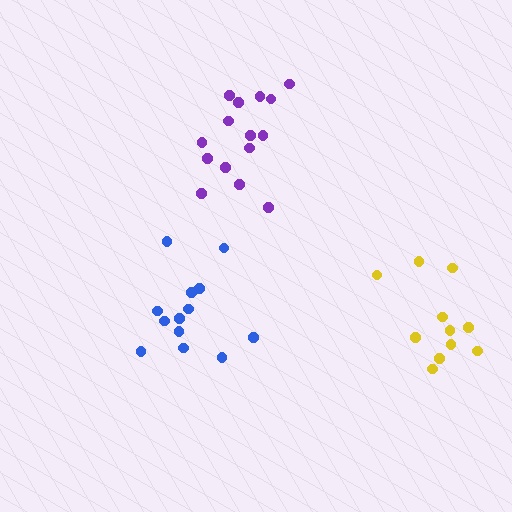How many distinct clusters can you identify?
There are 3 distinct clusters.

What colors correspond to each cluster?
The clusters are colored: blue, purple, yellow.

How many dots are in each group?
Group 1: 13 dots, Group 2: 15 dots, Group 3: 11 dots (39 total).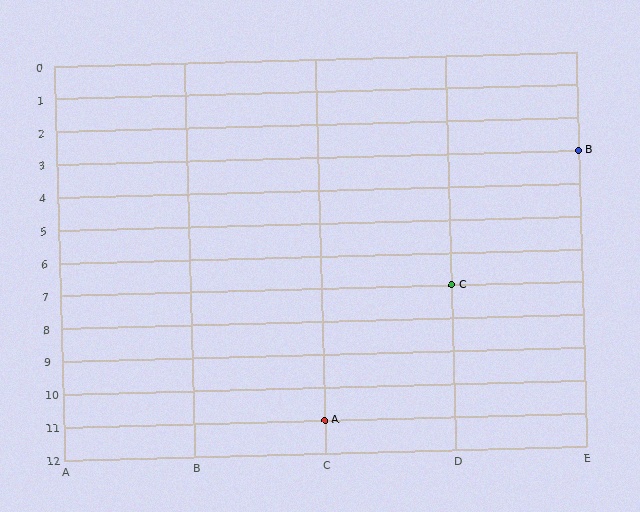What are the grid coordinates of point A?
Point A is at grid coordinates (C, 11).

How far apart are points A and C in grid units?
Points A and C are 1 column and 4 rows apart (about 4.1 grid units diagonally).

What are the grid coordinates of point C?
Point C is at grid coordinates (D, 7).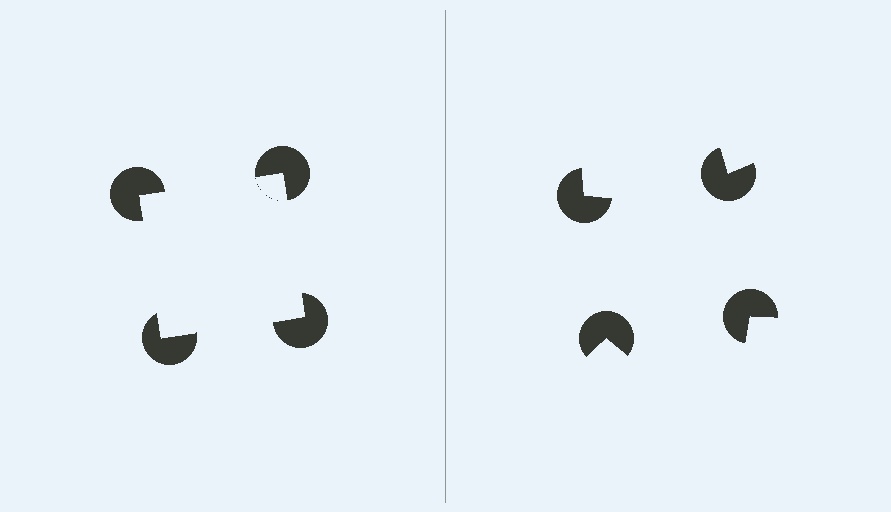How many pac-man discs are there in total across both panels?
8 — 4 on each side.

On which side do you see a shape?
An illusory square appears on the left side. On the right side the wedge cuts are rotated, so no coherent shape forms.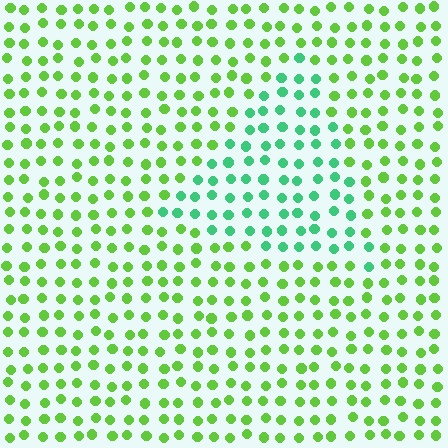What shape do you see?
I see a triangle.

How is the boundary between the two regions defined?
The boundary is defined purely by a slight shift in hue (about 43 degrees). Spacing, size, and orientation are identical on both sides.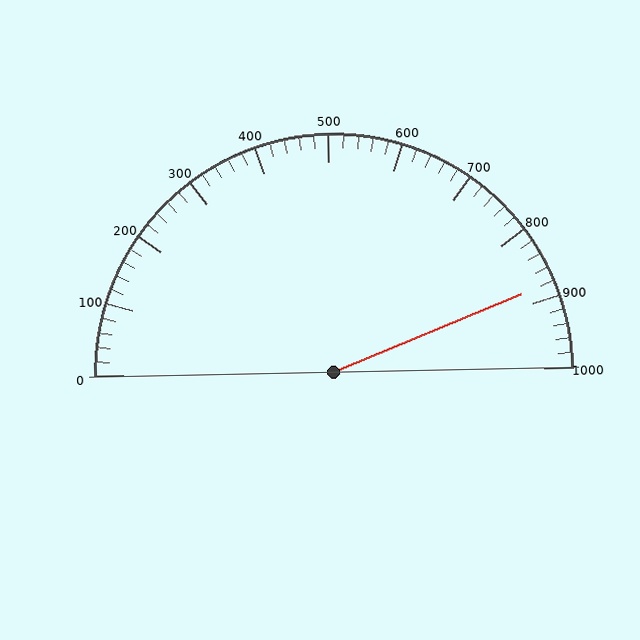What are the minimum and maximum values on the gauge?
The gauge ranges from 0 to 1000.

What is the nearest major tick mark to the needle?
The nearest major tick mark is 900.